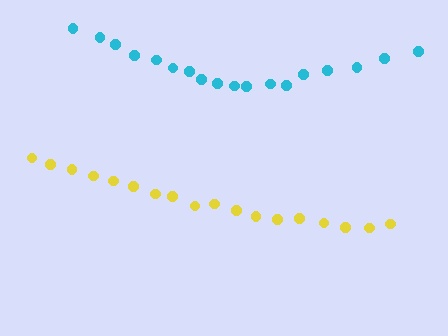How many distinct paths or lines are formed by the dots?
There are 2 distinct paths.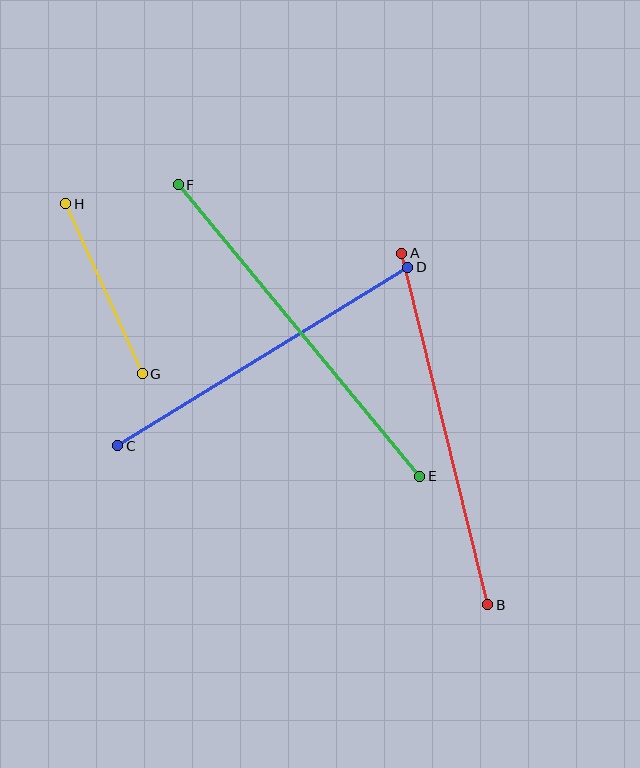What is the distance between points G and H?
The distance is approximately 186 pixels.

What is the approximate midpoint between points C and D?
The midpoint is at approximately (263, 356) pixels.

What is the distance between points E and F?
The distance is approximately 379 pixels.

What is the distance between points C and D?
The distance is approximately 341 pixels.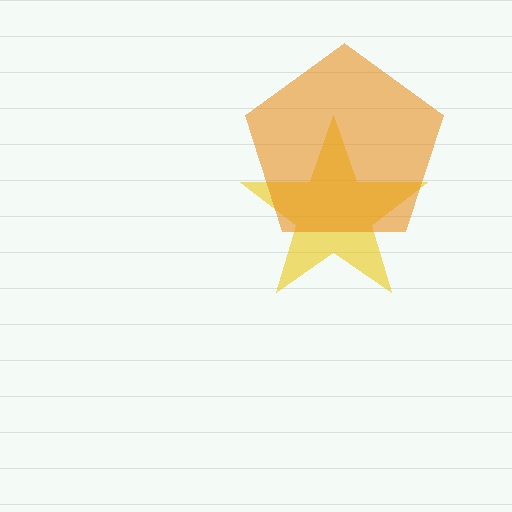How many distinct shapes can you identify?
There are 2 distinct shapes: a yellow star, an orange pentagon.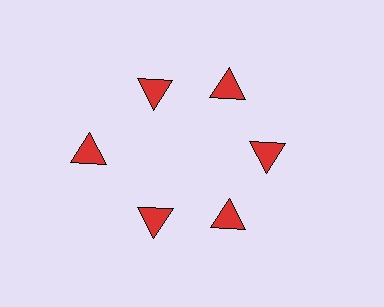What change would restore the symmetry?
The symmetry would be restored by moving it inward, back onto the ring so that all 6 triangles sit at equal angles and equal distance from the center.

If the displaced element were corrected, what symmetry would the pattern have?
It would have 6-fold rotational symmetry — the pattern would map onto itself every 60 degrees.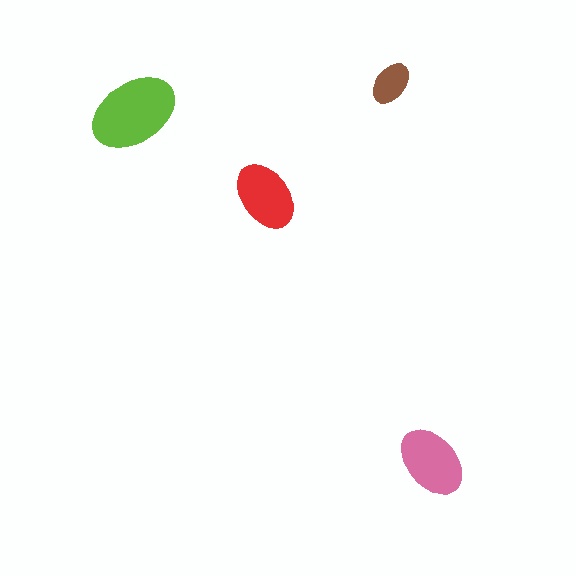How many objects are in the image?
There are 4 objects in the image.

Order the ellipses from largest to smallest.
the lime one, the pink one, the red one, the brown one.